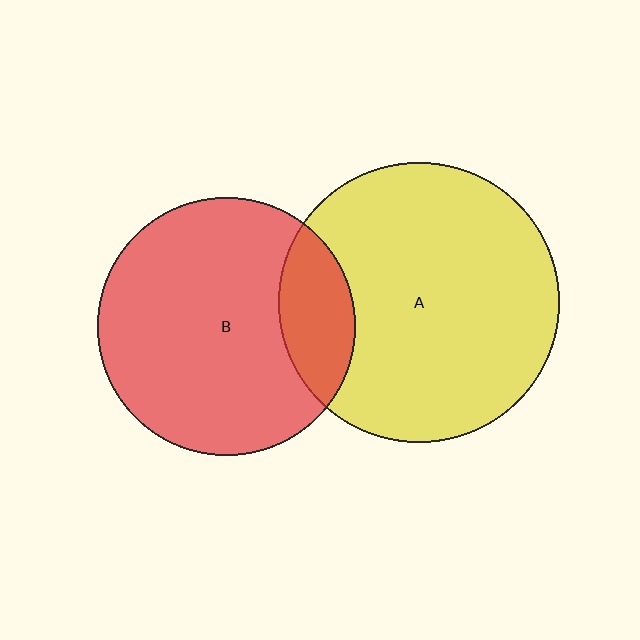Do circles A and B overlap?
Yes.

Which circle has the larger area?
Circle A (yellow).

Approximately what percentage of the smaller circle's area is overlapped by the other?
Approximately 20%.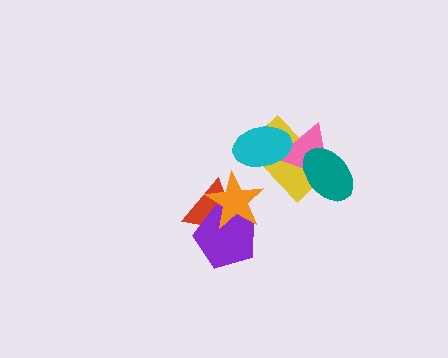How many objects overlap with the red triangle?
2 objects overlap with the red triangle.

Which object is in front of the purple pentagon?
The orange star is in front of the purple pentagon.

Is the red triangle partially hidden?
Yes, it is partially covered by another shape.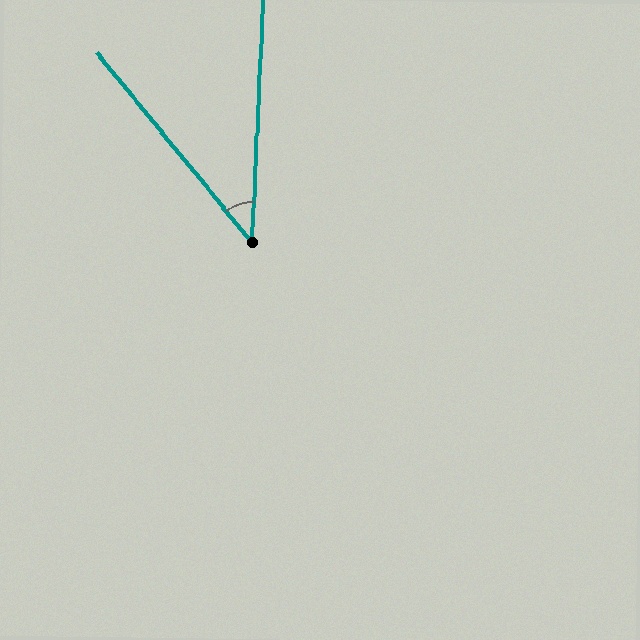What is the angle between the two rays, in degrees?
Approximately 42 degrees.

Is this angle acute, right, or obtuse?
It is acute.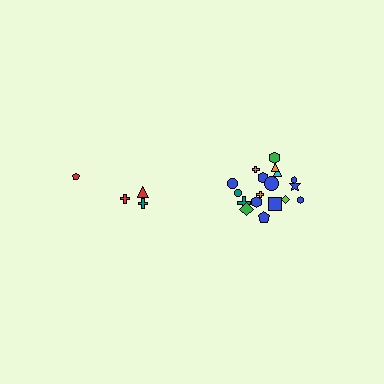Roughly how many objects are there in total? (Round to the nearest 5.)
Roughly 20 objects in total.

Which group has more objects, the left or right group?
The right group.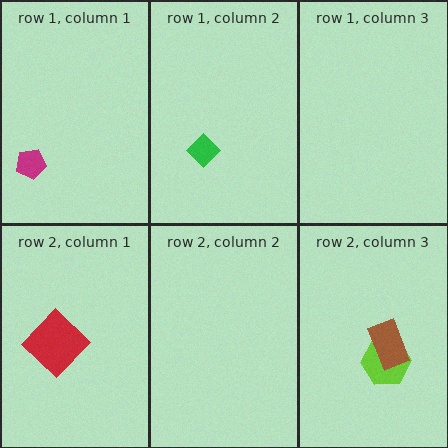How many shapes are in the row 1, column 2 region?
1.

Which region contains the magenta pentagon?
The row 1, column 1 region.